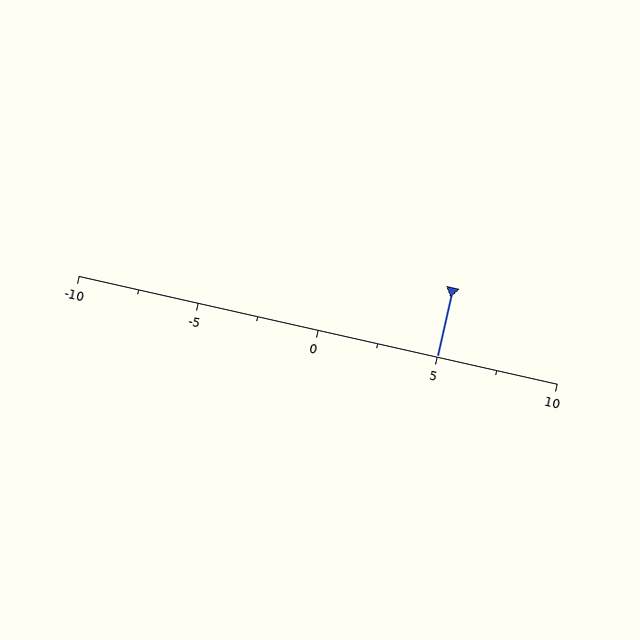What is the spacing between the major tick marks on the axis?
The major ticks are spaced 5 apart.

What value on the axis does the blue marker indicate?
The marker indicates approximately 5.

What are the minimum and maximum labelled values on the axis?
The axis runs from -10 to 10.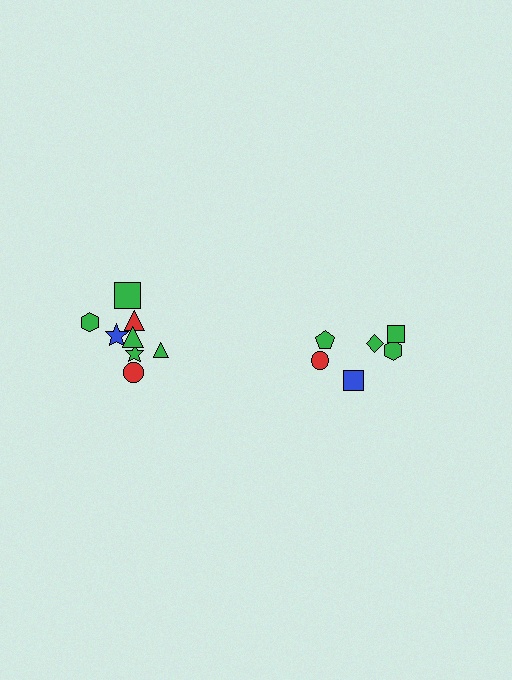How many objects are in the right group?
There are 6 objects.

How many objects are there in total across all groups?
There are 14 objects.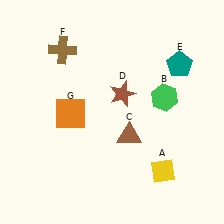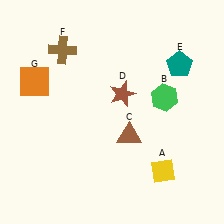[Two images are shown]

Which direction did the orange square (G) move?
The orange square (G) moved left.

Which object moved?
The orange square (G) moved left.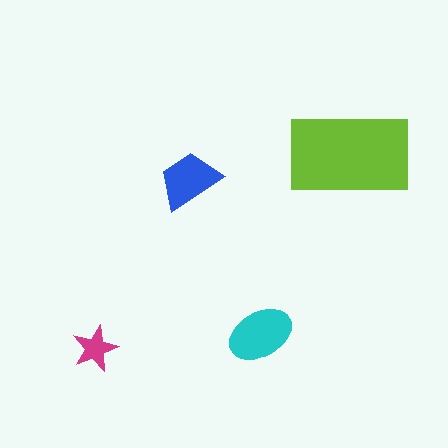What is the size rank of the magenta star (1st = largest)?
4th.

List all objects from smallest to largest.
The magenta star, the blue trapezoid, the cyan ellipse, the lime rectangle.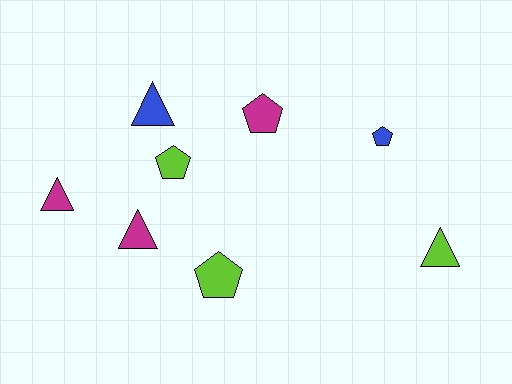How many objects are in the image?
There are 8 objects.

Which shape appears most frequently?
Triangle, with 4 objects.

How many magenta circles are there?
There are no magenta circles.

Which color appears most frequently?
Magenta, with 3 objects.